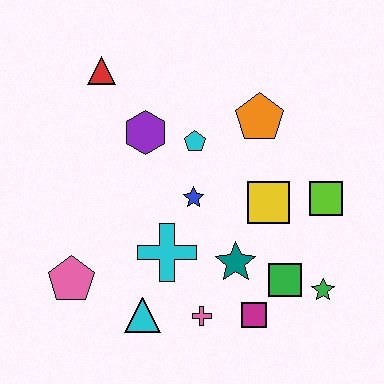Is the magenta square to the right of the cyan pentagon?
Yes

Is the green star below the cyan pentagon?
Yes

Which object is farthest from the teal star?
The red triangle is farthest from the teal star.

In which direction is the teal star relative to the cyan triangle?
The teal star is to the right of the cyan triangle.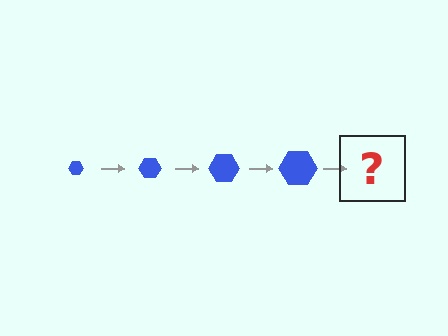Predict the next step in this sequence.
The next step is a blue hexagon, larger than the previous one.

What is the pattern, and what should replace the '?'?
The pattern is that the hexagon gets progressively larger each step. The '?' should be a blue hexagon, larger than the previous one.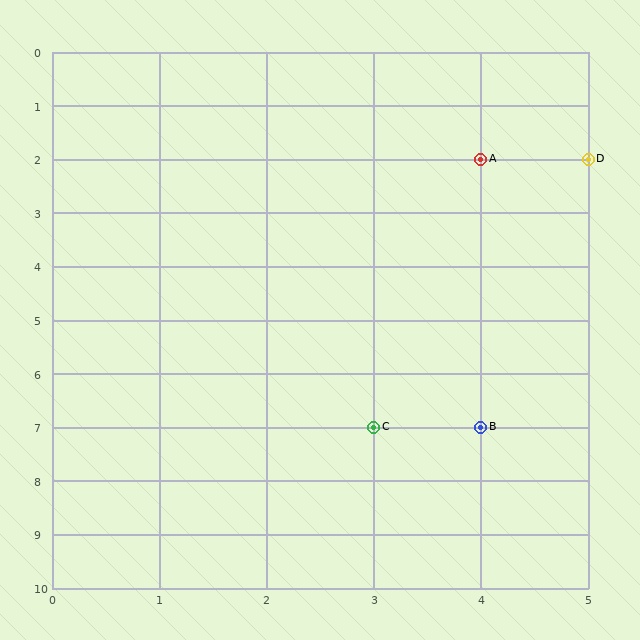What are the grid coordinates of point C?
Point C is at grid coordinates (3, 7).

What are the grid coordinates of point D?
Point D is at grid coordinates (5, 2).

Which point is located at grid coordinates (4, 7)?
Point B is at (4, 7).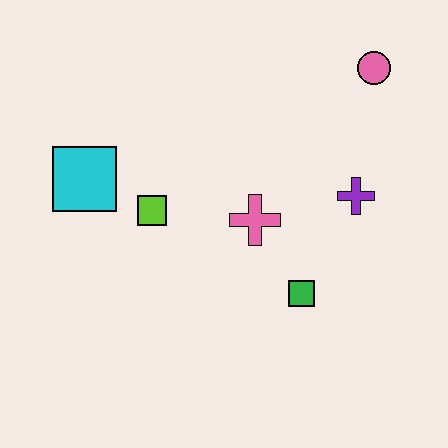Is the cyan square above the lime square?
Yes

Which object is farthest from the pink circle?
The cyan square is farthest from the pink circle.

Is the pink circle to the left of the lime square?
No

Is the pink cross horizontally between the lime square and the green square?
Yes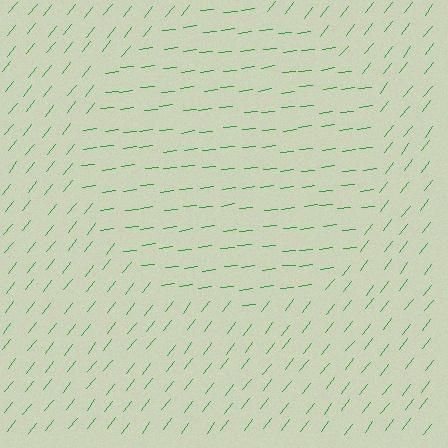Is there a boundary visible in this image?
Yes, there is a texture boundary formed by a change in line orientation.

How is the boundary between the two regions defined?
The boundary is defined purely by a change in line orientation (approximately 45 degrees difference). All lines are the same color and thickness.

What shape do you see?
I see a circle.